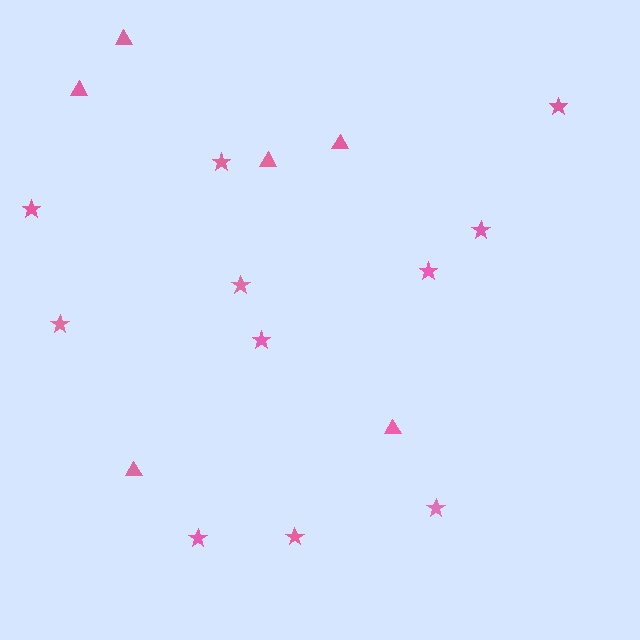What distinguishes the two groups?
There are 2 groups: one group of stars (11) and one group of triangles (6).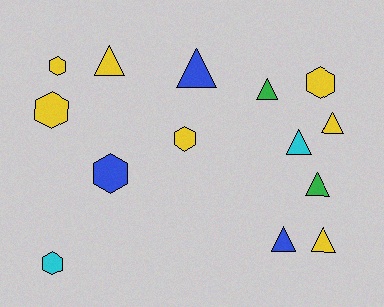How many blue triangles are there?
There are 2 blue triangles.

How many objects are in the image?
There are 14 objects.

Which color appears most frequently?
Yellow, with 7 objects.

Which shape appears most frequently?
Triangle, with 8 objects.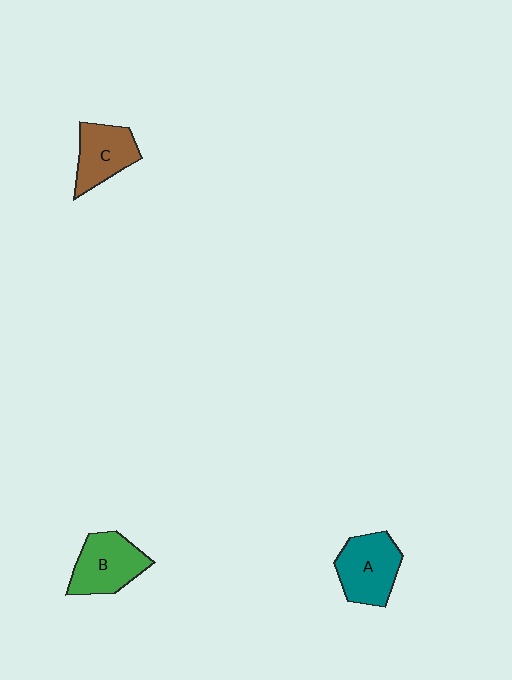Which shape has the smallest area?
Shape C (brown).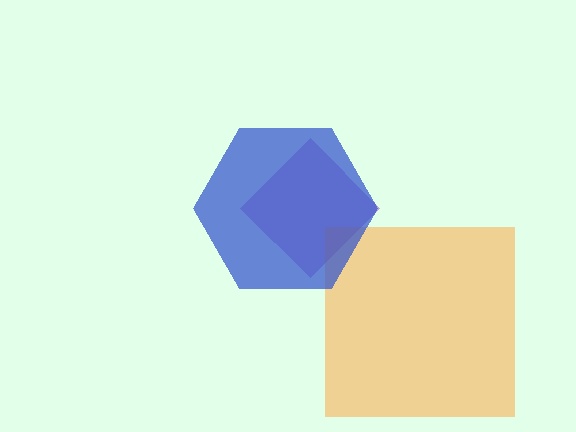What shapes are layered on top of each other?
The layered shapes are: a purple diamond, an orange square, a blue hexagon.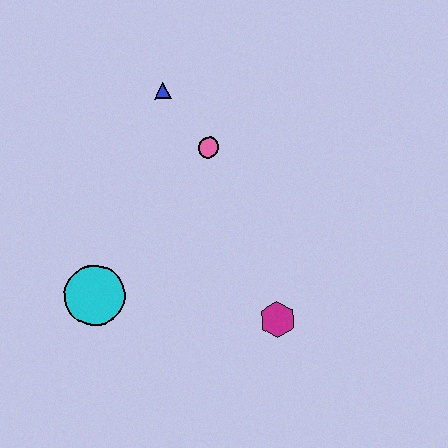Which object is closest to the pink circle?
The blue triangle is closest to the pink circle.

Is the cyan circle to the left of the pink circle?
Yes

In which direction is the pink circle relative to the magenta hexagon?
The pink circle is above the magenta hexagon.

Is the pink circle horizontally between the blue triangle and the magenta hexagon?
Yes